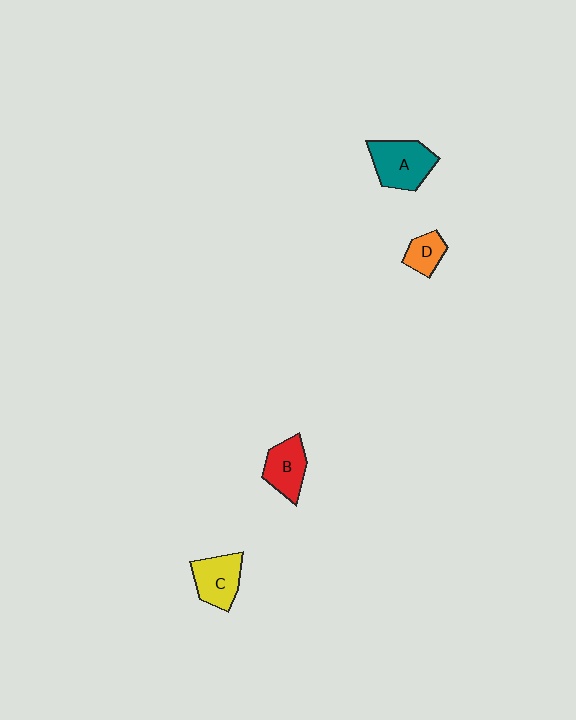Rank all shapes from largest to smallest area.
From largest to smallest: A (teal), C (yellow), B (red), D (orange).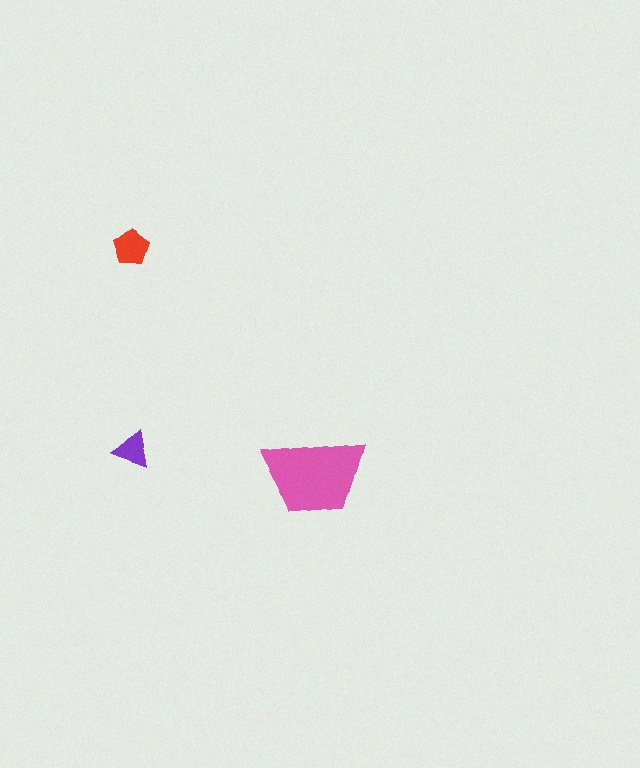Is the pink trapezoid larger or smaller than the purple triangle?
Larger.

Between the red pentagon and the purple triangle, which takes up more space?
The red pentagon.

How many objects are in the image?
There are 3 objects in the image.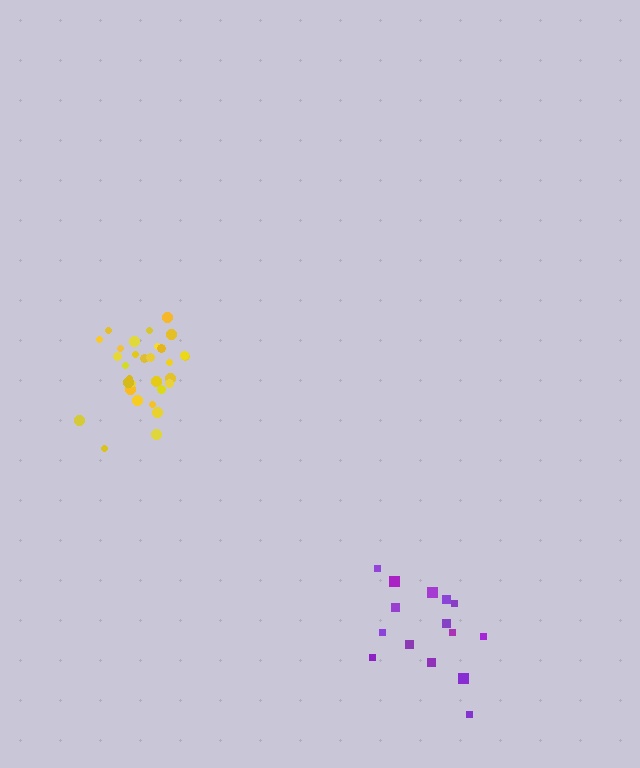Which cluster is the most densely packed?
Yellow.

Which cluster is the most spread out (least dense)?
Purple.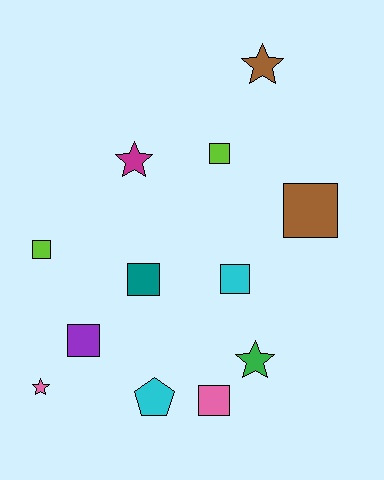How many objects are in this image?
There are 12 objects.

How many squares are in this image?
There are 7 squares.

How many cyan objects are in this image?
There are 2 cyan objects.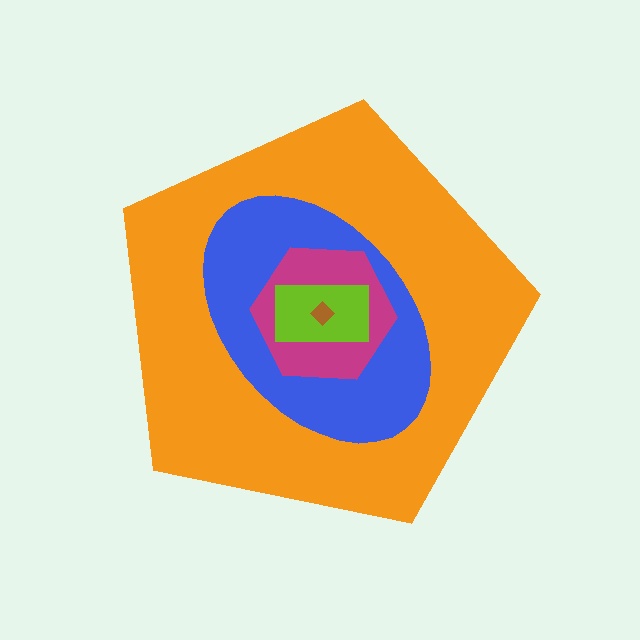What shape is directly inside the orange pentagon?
The blue ellipse.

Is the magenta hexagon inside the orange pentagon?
Yes.